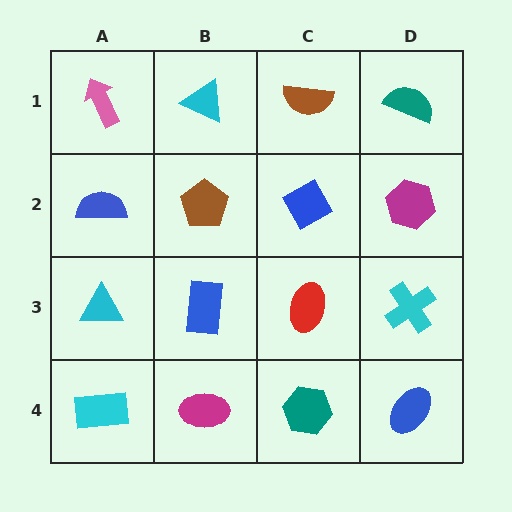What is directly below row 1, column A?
A blue semicircle.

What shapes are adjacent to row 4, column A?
A cyan triangle (row 3, column A), a magenta ellipse (row 4, column B).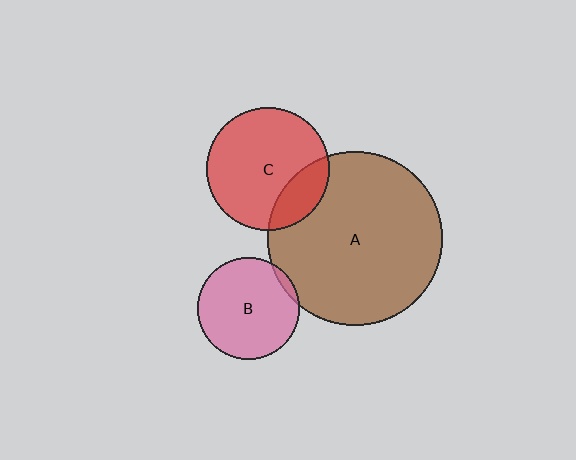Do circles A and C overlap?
Yes.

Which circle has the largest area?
Circle A (brown).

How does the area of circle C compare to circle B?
Approximately 1.5 times.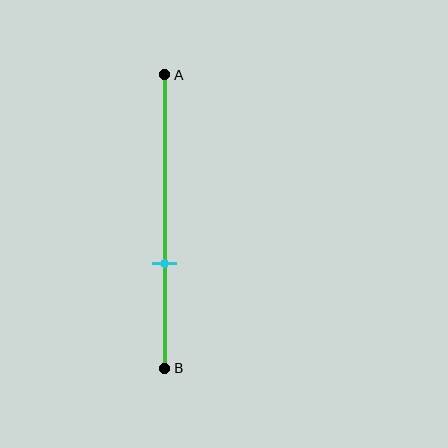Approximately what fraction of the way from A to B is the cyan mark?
The cyan mark is approximately 65% of the way from A to B.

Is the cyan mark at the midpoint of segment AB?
No, the mark is at about 65% from A, not at the 50% midpoint.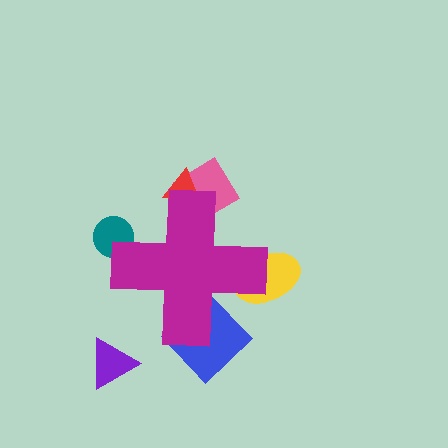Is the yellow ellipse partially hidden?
Yes, the yellow ellipse is partially hidden behind the magenta cross.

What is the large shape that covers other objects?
A magenta cross.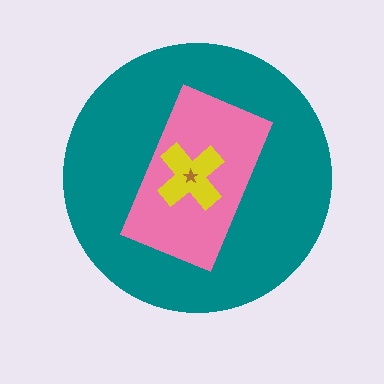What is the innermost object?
The brown star.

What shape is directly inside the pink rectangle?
The yellow cross.